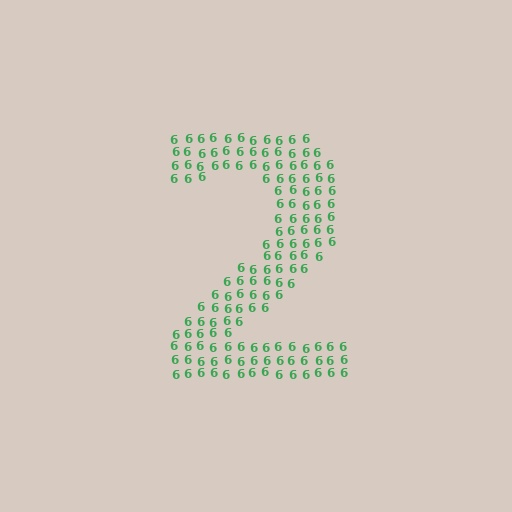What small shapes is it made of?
It is made of small digit 6's.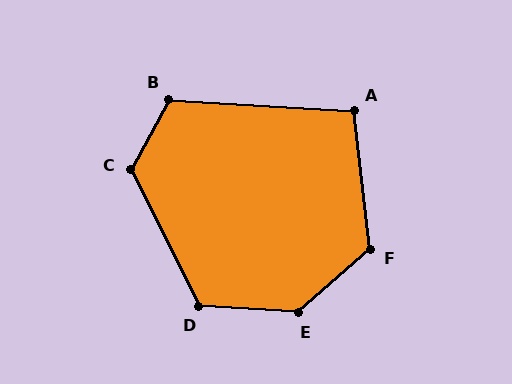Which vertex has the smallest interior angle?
A, at approximately 100 degrees.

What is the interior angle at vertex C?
Approximately 125 degrees (obtuse).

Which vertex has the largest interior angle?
E, at approximately 135 degrees.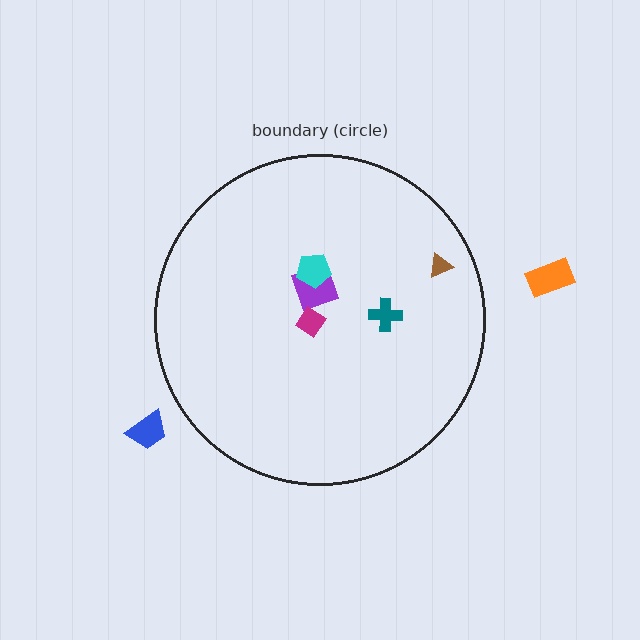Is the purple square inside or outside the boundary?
Inside.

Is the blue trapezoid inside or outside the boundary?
Outside.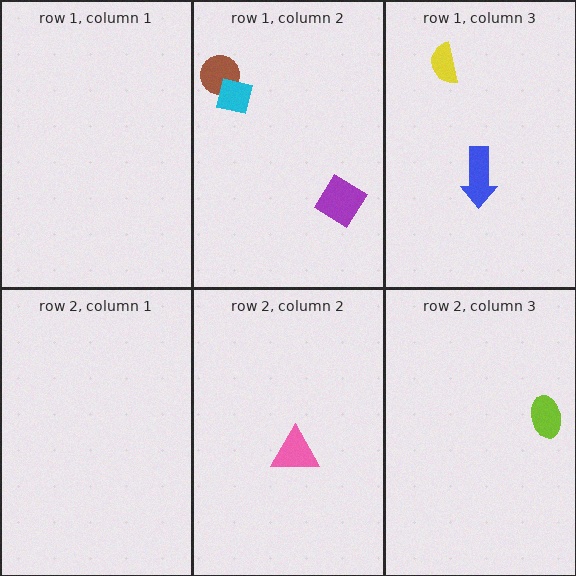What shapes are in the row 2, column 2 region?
The pink triangle.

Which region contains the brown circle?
The row 1, column 2 region.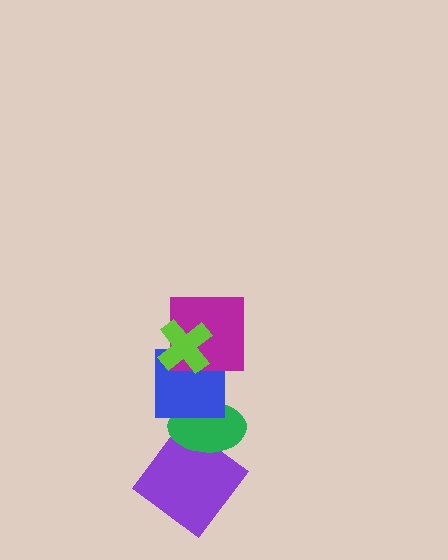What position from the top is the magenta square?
The magenta square is 2nd from the top.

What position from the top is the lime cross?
The lime cross is 1st from the top.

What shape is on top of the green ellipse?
The blue square is on top of the green ellipse.